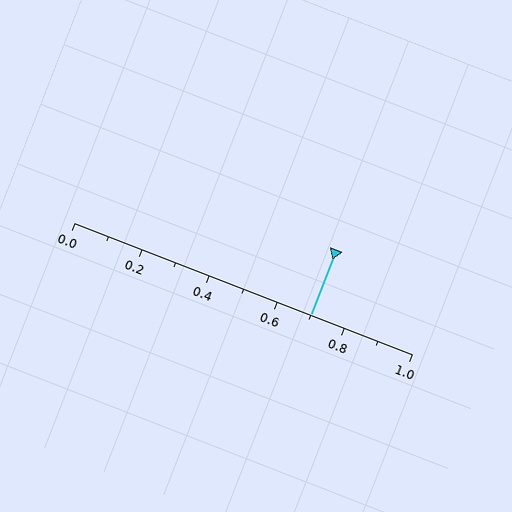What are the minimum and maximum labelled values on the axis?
The axis runs from 0.0 to 1.0.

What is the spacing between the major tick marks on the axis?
The major ticks are spaced 0.2 apart.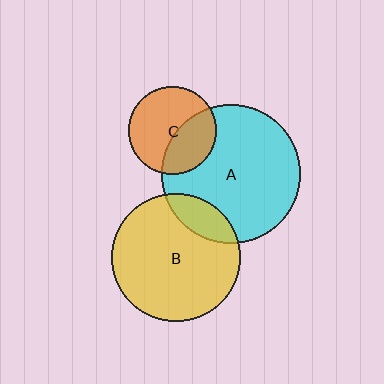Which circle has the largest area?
Circle A (cyan).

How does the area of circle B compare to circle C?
Approximately 2.1 times.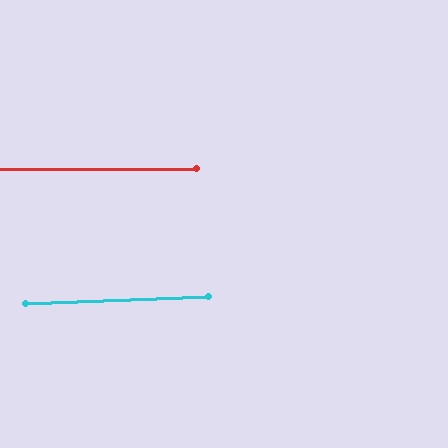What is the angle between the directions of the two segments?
Approximately 2 degrees.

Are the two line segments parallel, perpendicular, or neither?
Parallel — their directions differ by only 2.0°.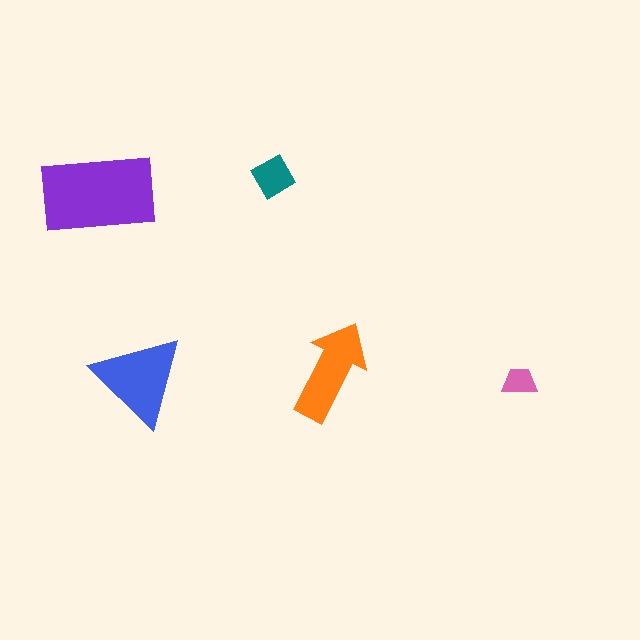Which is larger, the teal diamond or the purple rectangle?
The purple rectangle.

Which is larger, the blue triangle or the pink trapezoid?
The blue triangle.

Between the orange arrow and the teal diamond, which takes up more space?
The orange arrow.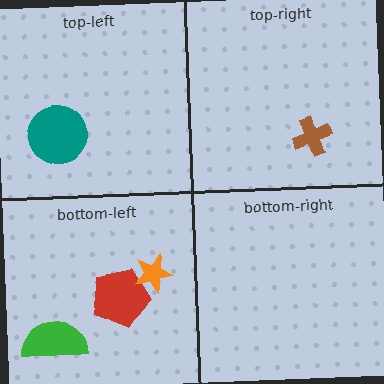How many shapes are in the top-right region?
1.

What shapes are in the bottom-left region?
The green semicircle, the red pentagon, the orange star.